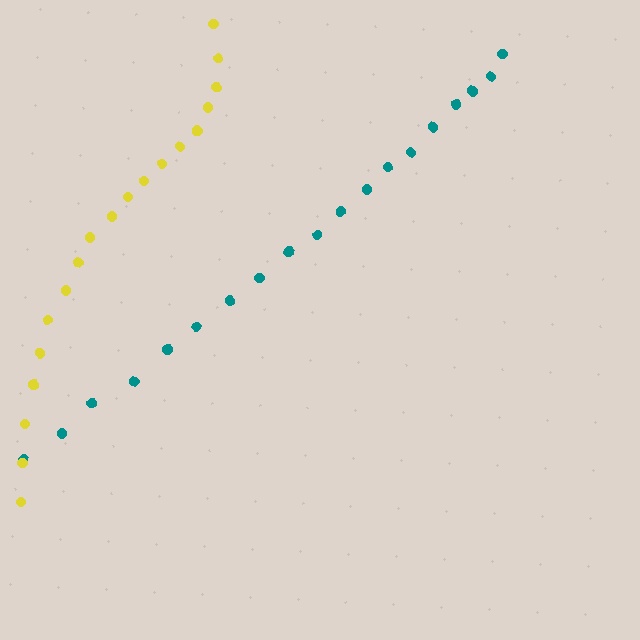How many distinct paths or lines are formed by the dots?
There are 2 distinct paths.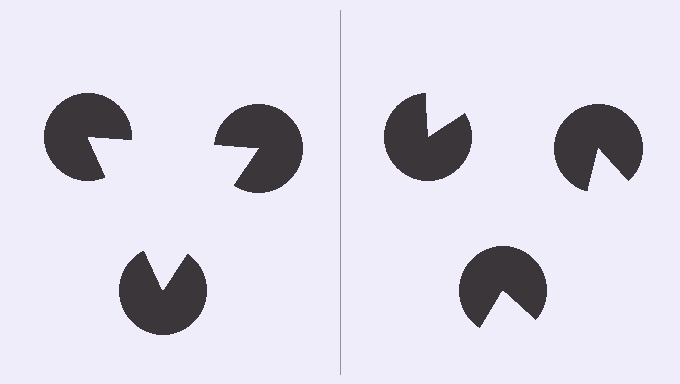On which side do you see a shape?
An illusory triangle appears on the left side. On the right side the wedge cuts are rotated, so no coherent shape forms.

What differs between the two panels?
The pac-man discs are positioned identically on both sides; only the wedge orientations differ. On the left they align to a triangle; on the right they are misaligned.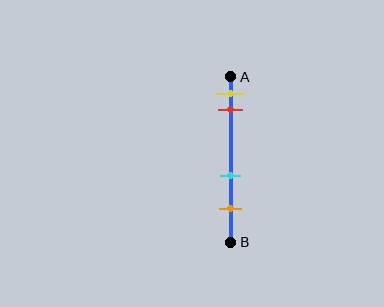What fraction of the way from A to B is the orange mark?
The orange mark is approximately 80% (0.8) of the way from A to B.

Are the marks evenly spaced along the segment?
No, the marks are not evenly spaced.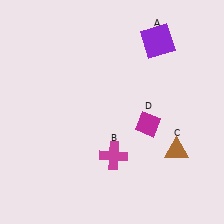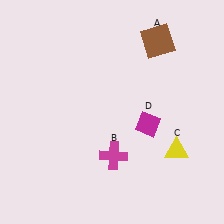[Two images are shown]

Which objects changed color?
A changed from purple to brown. C changed from brown to yellow.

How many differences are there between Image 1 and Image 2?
There are 2 differences between the two images.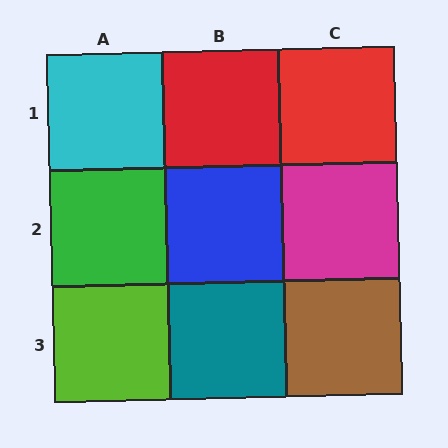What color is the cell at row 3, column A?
Lime.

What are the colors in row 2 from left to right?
Green, blue, magenta.